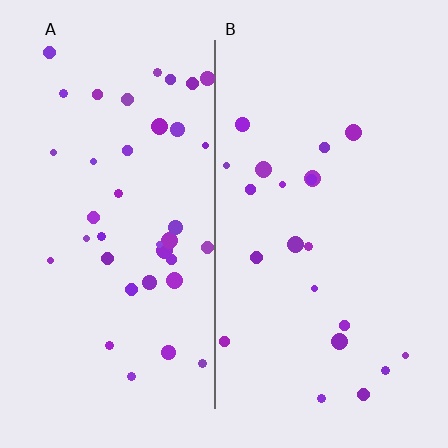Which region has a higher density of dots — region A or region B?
A (the left).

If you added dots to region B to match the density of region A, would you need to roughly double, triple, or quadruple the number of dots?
Approximately double.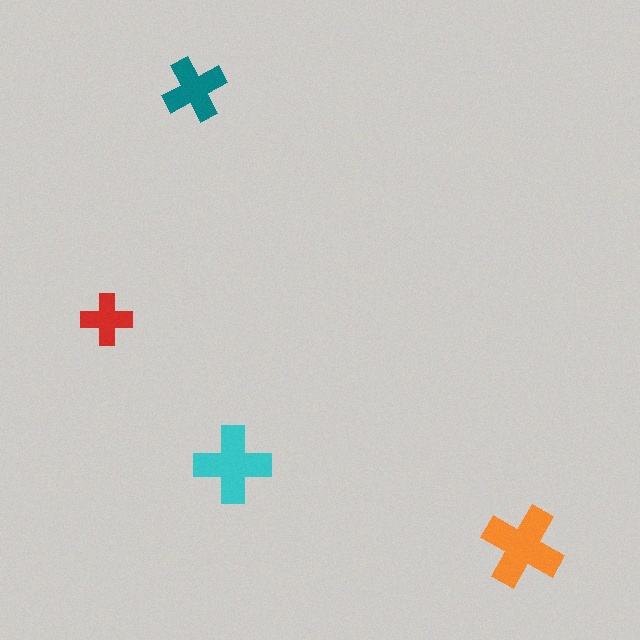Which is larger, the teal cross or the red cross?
The teal one.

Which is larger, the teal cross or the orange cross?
The orange one.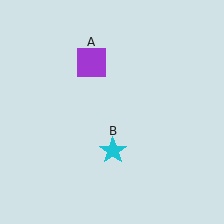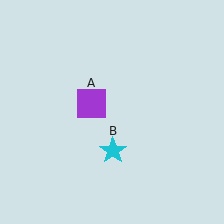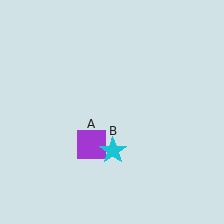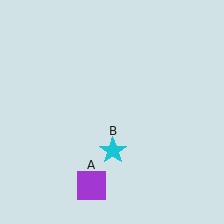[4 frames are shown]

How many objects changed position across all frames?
1 object changed position: purple square (object A).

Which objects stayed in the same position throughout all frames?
Cyan star (object B) remained stationary.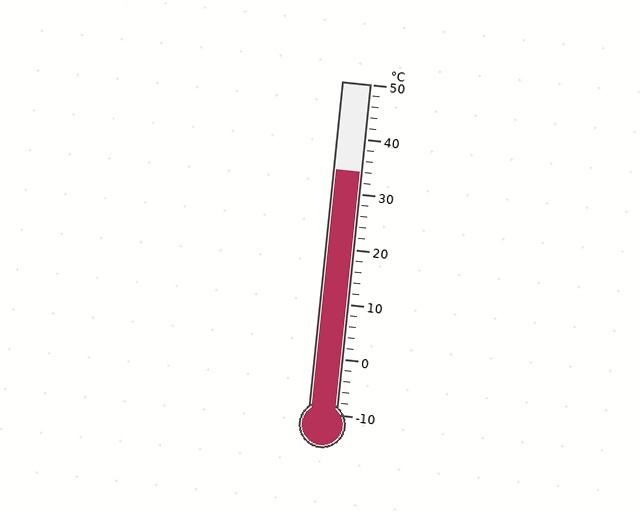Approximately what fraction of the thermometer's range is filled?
The thermometer is filled to approximately 75% of its range.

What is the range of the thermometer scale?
The thermometer scale ranges from -10°C to 50°C.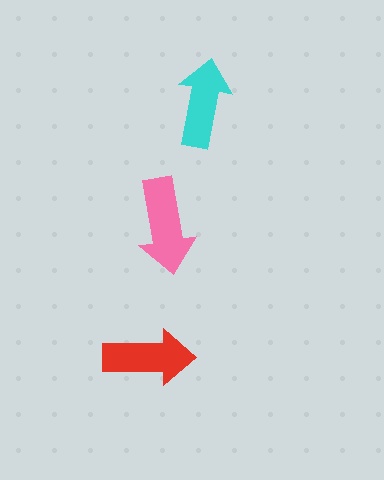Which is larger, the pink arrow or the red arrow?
The pink one.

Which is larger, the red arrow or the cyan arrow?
The red one.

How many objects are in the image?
There are 3 objects in the image.